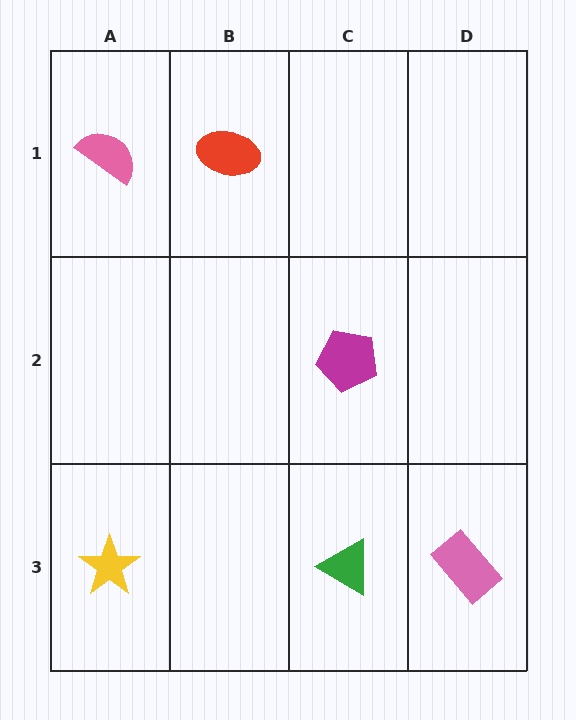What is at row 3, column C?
A green triangle.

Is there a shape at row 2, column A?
No, that cell is empty.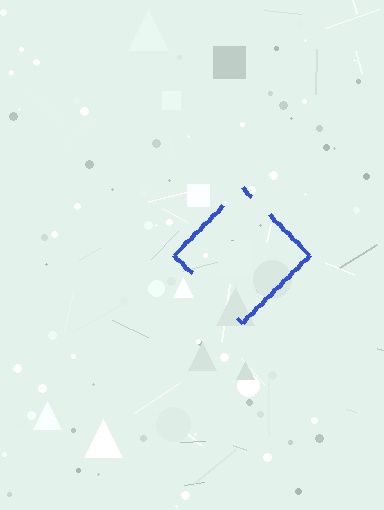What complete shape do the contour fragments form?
The contour fragments form a diamond.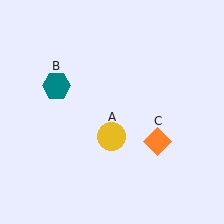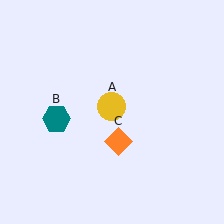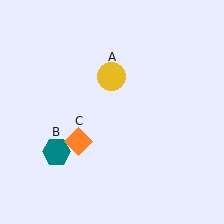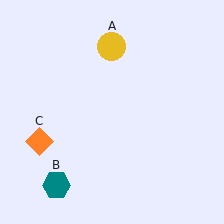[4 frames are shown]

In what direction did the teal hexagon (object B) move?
The teal hexagon (object B) moved down.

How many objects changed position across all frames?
3 objects changed position: yellow circle (object A), teal hexagon (object B), orange diamond (object C).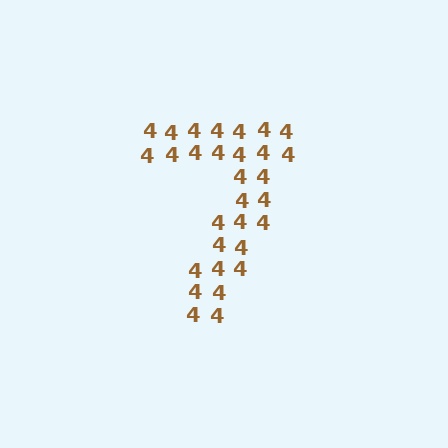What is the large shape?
The large shape is the digit 7.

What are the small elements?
The small elements are digit 4's.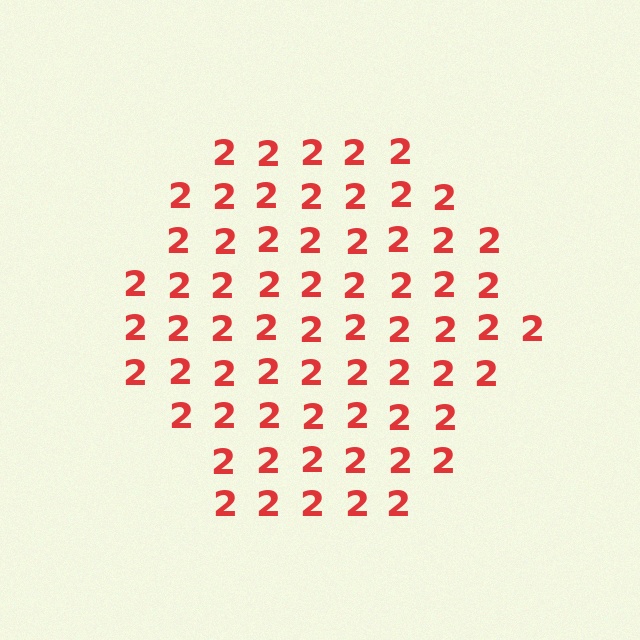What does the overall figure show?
The overall figure shows a hexagon.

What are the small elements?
The small elements are digit 2's.